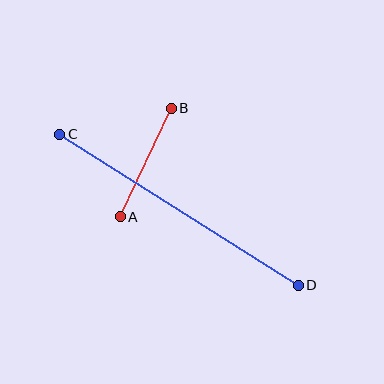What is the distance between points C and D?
The distance is approximately 282 pixels.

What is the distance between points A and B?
The distance is approximately 120 pixels.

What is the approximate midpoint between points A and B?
The midpoint is at approximately (146, 163) pixels.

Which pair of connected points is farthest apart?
Points C and D are farthest apart.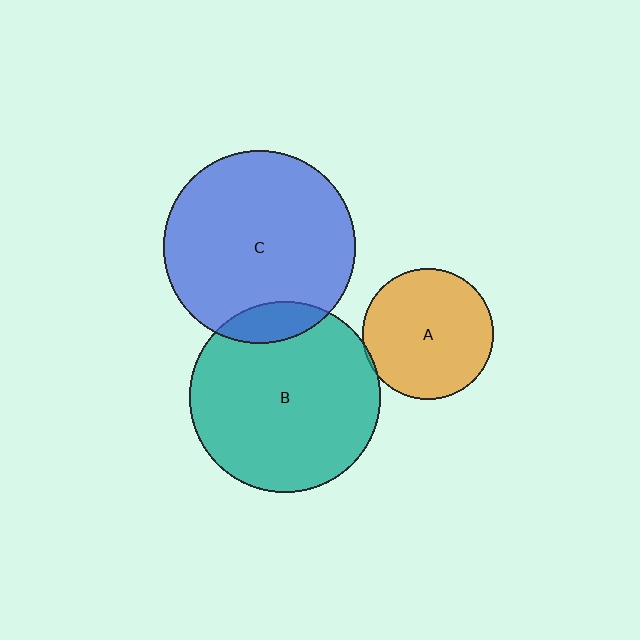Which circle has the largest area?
Circle C (blue).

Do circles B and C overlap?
Yes.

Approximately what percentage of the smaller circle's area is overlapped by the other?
Approximately 10%.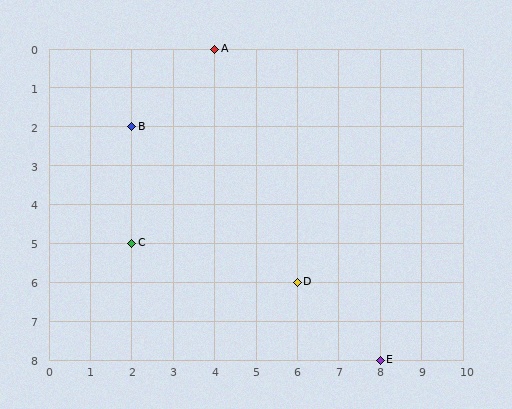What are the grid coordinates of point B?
Point B is at grid coordinates (2, 2).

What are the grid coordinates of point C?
Point C is at grid coordinates (2, 5).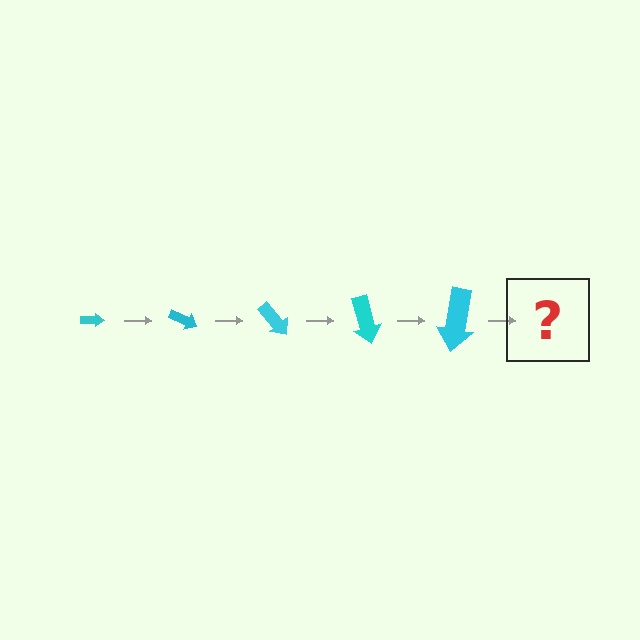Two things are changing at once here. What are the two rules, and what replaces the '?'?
The two rules are that the arrow grows larger each step and it rotates 25 degrees each step. The '?' should be an arrow, larger than the previous one and rotated 125 degrees from the start.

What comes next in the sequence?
The next element should be an arrow, larger than the previous one and rotated 125 degrees from the start.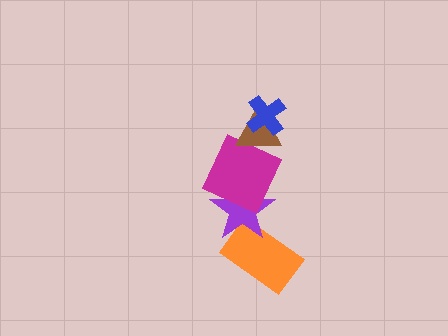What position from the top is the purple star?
The purple star is 4th from the top.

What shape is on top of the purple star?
The magenta square is on top of the purple star.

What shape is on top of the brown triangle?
The blue cross is on top of the brown triangle.